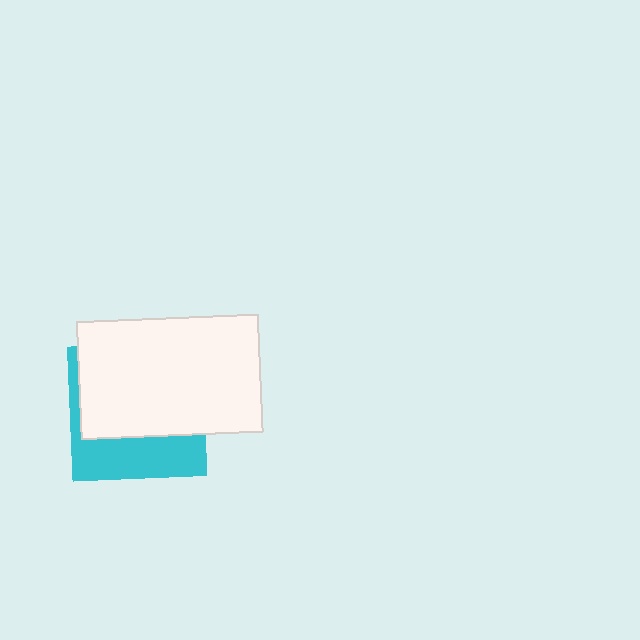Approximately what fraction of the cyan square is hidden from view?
Roughly 64% of the cyan square is hidden behind the white rectangle.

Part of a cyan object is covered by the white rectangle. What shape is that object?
It is a square.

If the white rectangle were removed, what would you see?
You would see the complete cyan square.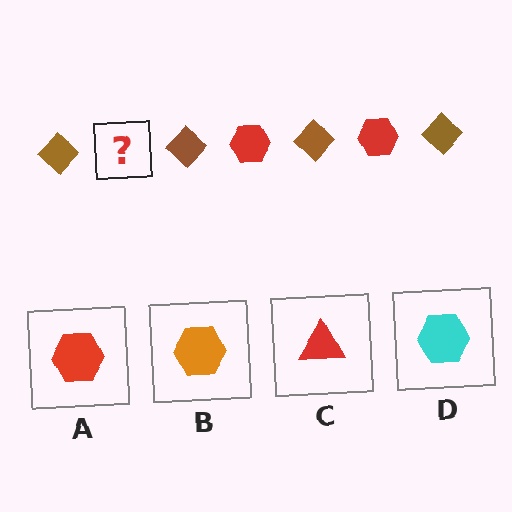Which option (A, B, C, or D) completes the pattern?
A.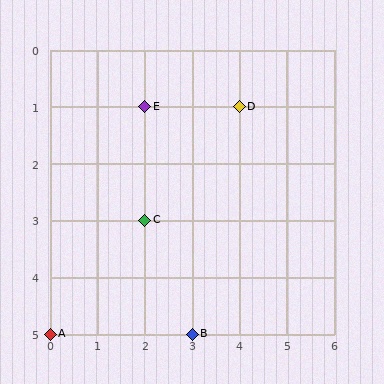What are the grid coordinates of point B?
Point B is at grid coordinates (3, 5).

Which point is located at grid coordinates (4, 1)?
Point D is at (4, 1).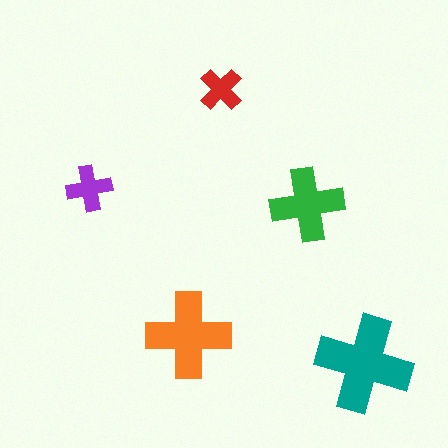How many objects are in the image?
There are 5 objects in the image.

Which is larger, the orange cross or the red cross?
The orange one.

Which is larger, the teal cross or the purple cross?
The teal one.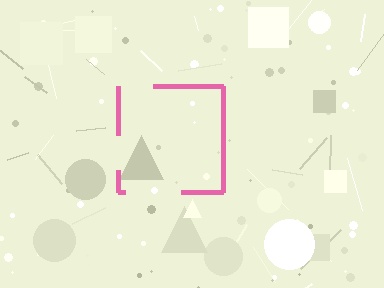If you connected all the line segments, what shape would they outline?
They would outline a square.